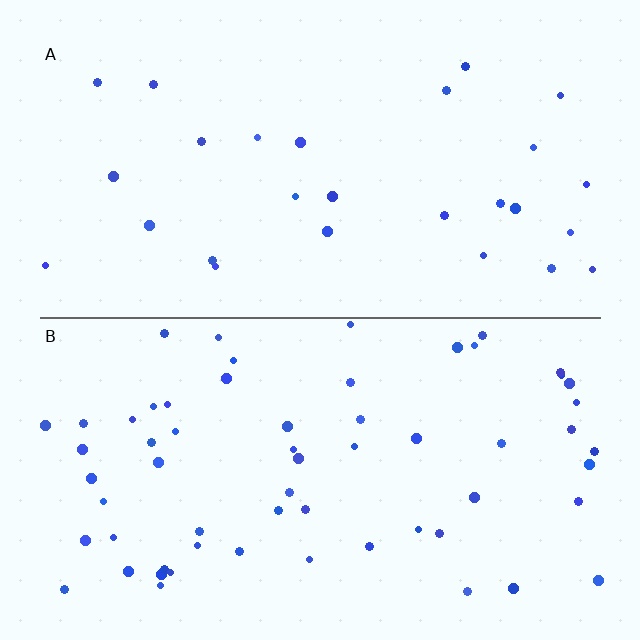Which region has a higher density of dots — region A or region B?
B (the bottom).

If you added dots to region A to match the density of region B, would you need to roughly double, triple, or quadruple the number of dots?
Approximately double.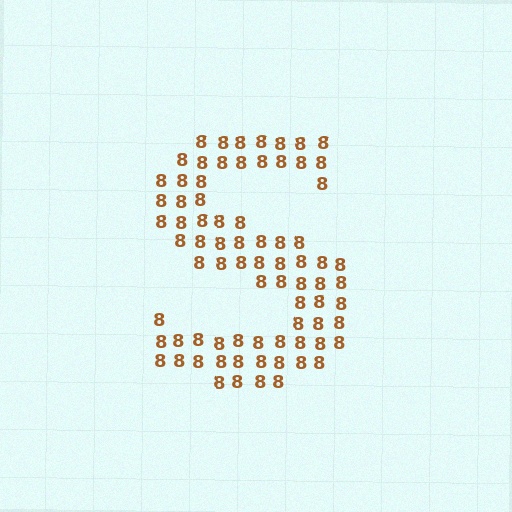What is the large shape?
The large shape is the letter S.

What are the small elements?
The small elements are digit 8's.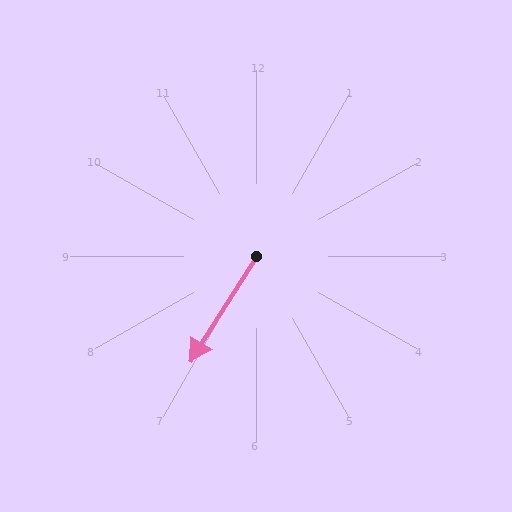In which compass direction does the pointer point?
Southwest.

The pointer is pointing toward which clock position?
Roughly 7 o'clock.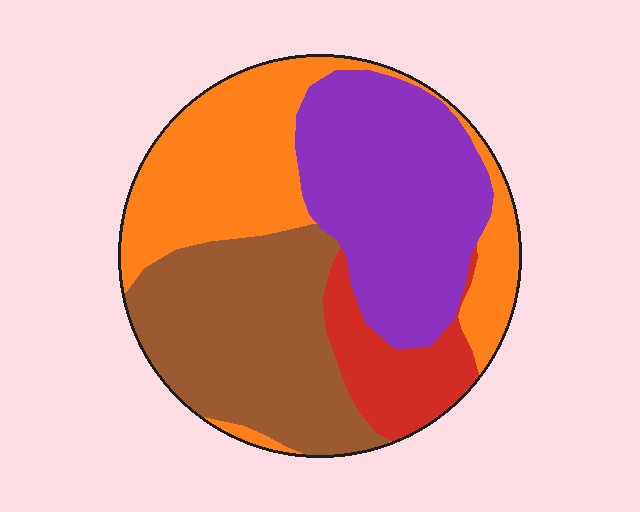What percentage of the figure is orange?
Orange covers around 30% of the figure.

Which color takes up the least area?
Red, at roughly 10%.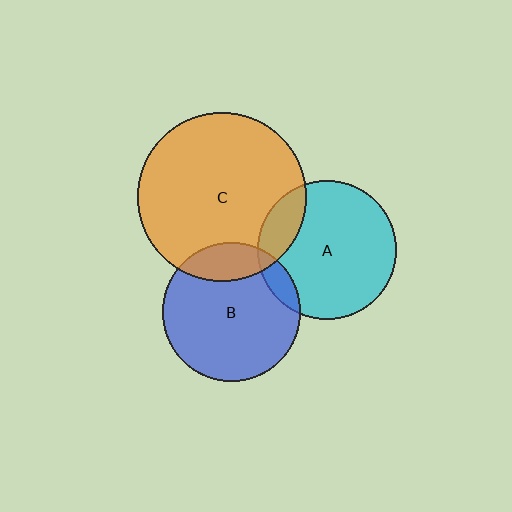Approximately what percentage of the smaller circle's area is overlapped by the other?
Approximately 20%.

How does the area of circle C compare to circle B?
Approximately 1.5 times.